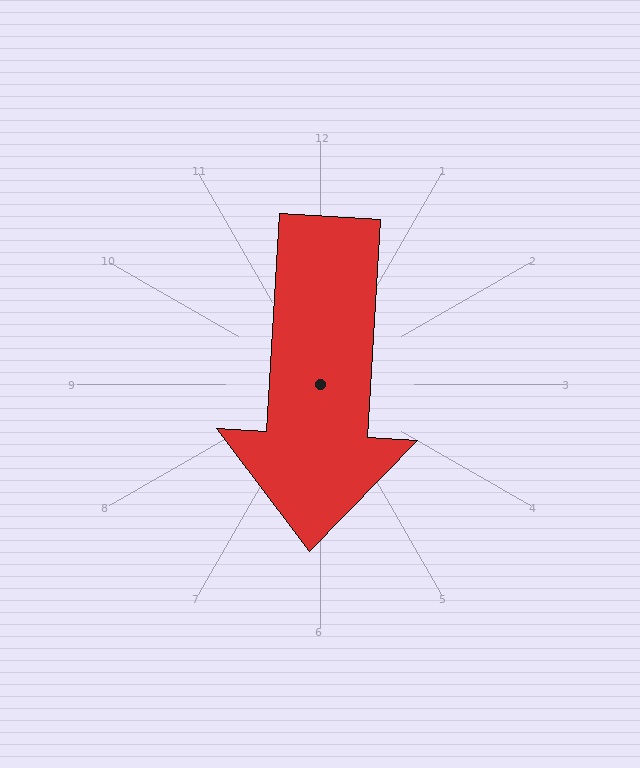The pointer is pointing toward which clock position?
Roughly 6 o'clock.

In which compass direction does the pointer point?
South.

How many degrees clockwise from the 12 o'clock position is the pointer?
Approximately 184 degrees.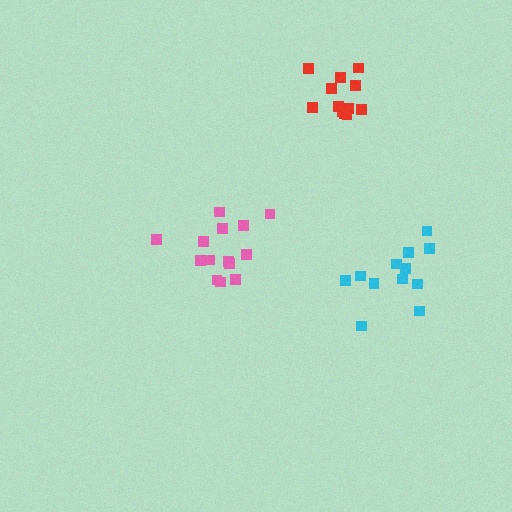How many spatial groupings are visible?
There are 3 spatial groupings.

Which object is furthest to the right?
The cyan cluster is rightmost.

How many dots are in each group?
Group 1: 13 dots, Group 2: 12 dots, Group 3: 14 dots (39 total).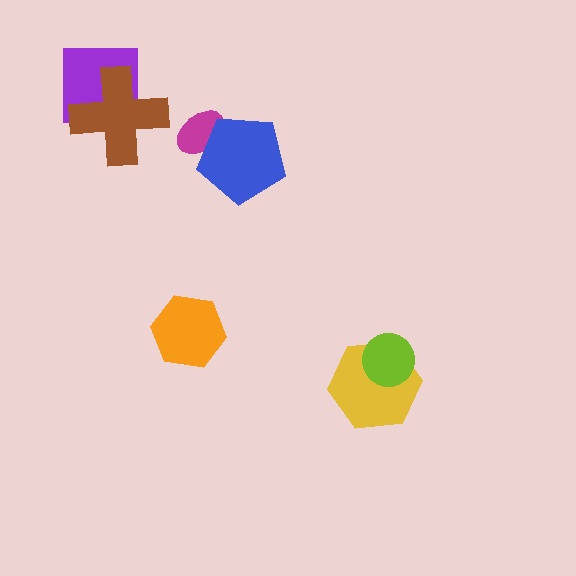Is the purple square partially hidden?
Yes, it is partially covered by another shape.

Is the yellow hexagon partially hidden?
Yes, it is partially covered by another shape.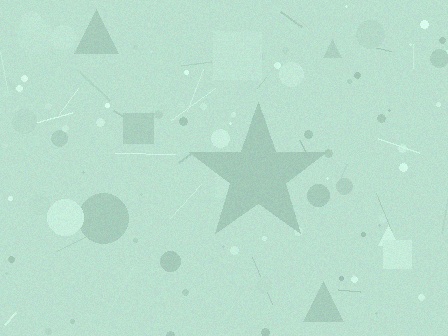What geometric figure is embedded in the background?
A star is embedded in the background.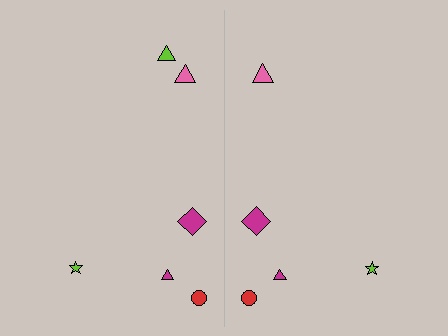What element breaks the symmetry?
A lime triangle is missing from the right side.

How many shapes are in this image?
There are 11 shapes in this image.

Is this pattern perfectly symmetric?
No, the pattern is not perfectly symmetric. A lime triangle is missing from the right side.